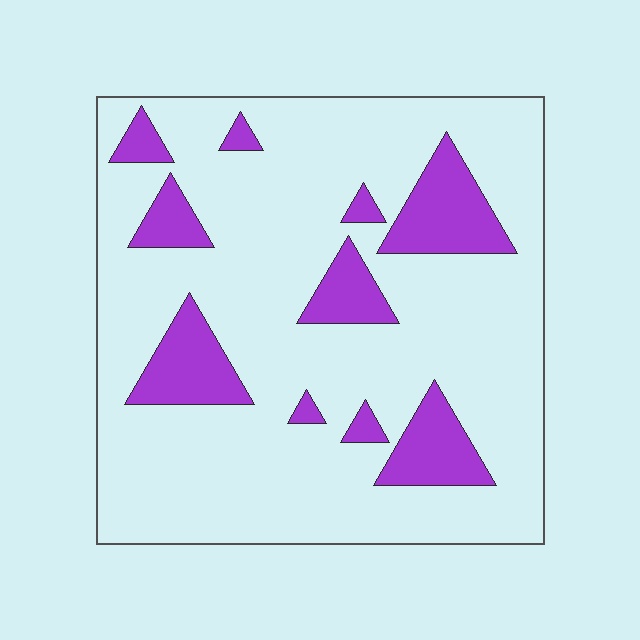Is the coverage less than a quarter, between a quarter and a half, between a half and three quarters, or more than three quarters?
Less than a quarter.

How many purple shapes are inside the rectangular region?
10.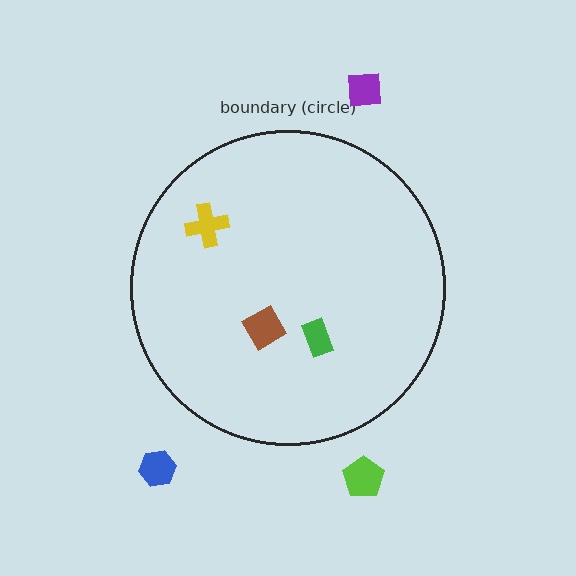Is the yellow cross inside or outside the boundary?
Inside.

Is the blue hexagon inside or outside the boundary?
Outside.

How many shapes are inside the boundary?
3 inside, 3 outside.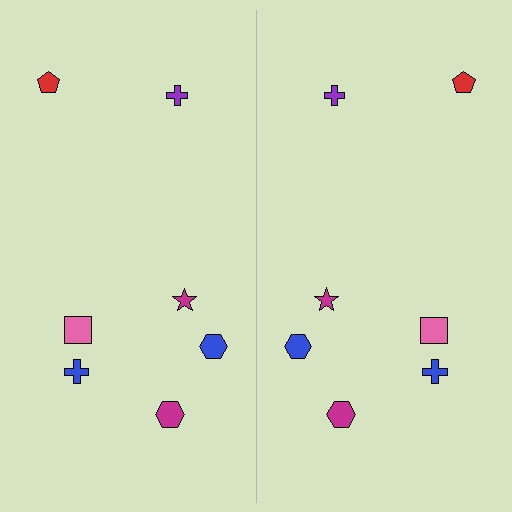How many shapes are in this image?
There are 14 shapes in this image.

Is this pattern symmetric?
Yes, this pattern has bilateral (reflection) symmetry.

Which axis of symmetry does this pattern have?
The pattern has a vertical axis of symmetry running through the center of the image.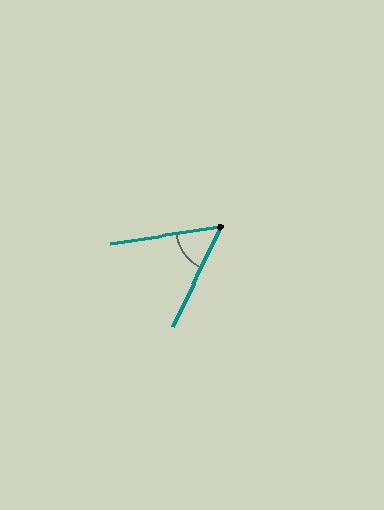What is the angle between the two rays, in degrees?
Approximately 56 degrees.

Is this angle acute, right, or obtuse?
It is acute.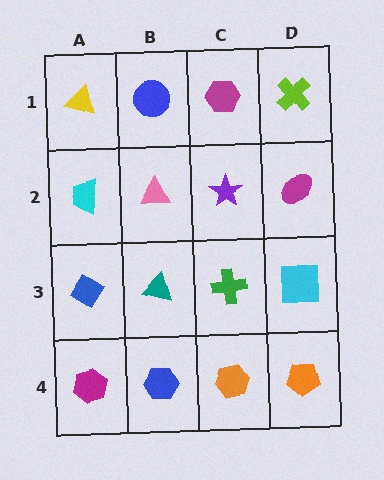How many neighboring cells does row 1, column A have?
2.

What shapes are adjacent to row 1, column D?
A magenta ellipse (row 2, column D), a magenta hexagon (row 1, column C).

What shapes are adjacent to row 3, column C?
A purple star (row 2, column C), an orange hexagon (row 4, column C), a teal triangle (row 3, column B), a cyan square (row 3, column D).